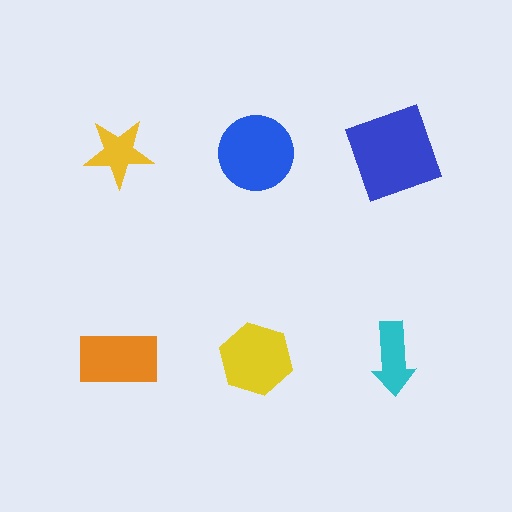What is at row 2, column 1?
An orange rectangle.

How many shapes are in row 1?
3 shapes.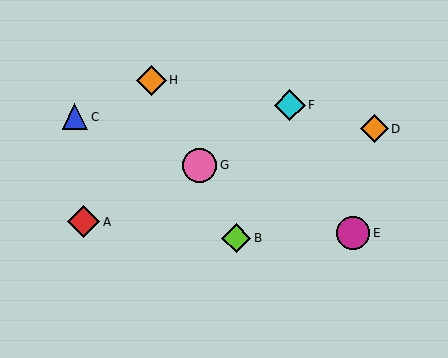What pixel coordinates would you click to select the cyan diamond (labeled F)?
Click at (290, 105) to select the cyan diamond F.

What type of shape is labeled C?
Shape C is a blue triangle.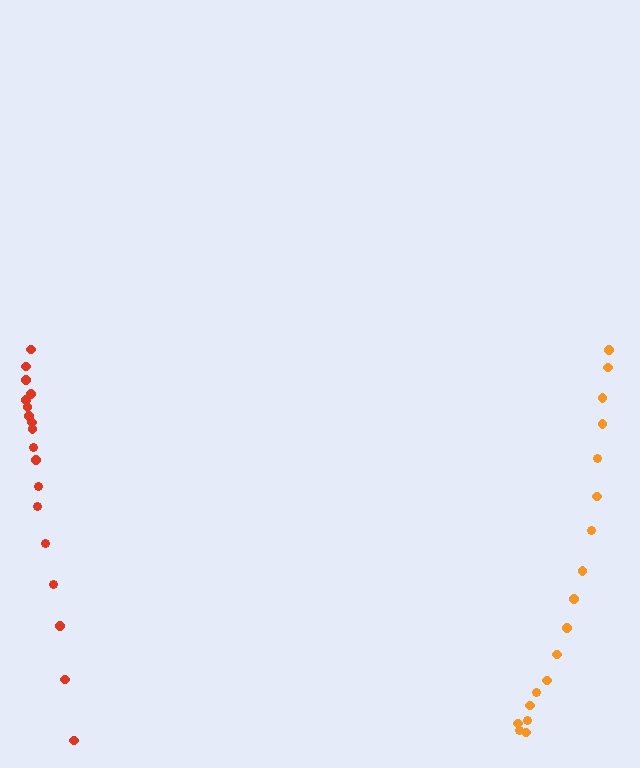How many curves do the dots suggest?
There are 2 distinct paths.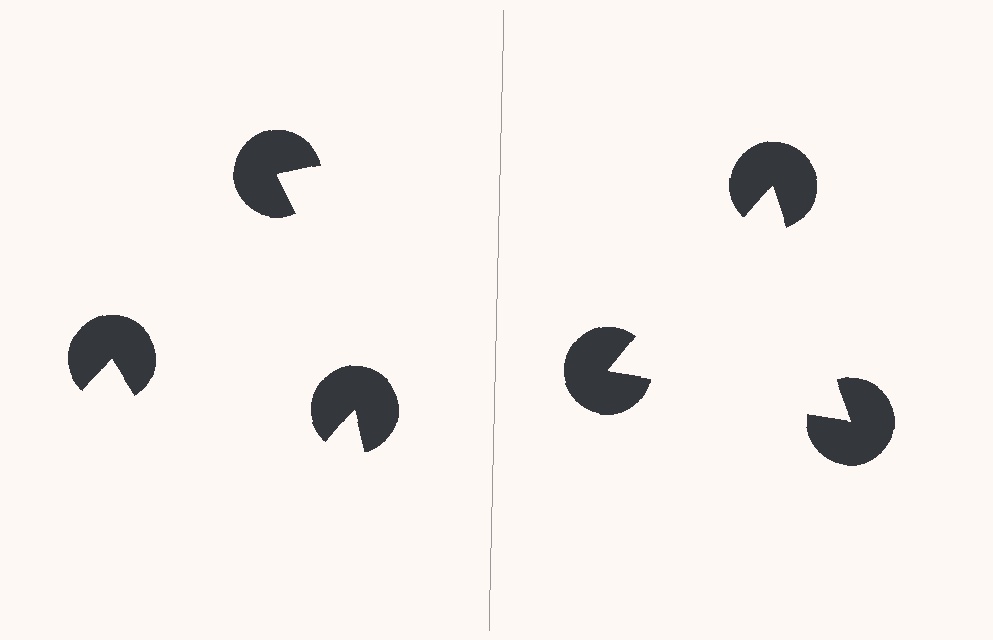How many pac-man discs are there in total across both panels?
6 — 3 on each side.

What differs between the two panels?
The pac-man discs are positioned identically on both sides; only the wedge orientations differ. On the right they align to a triangle; on the left they are misaligned.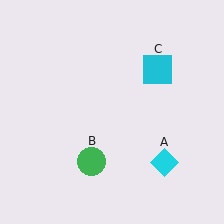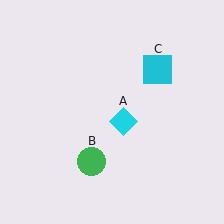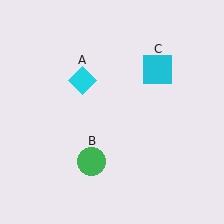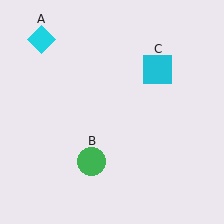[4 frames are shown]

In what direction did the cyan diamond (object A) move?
The cyan diamond (object A) moved up and to the left.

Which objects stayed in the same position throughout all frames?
Green circle (object B) and cyan square (object C) remained stationary.